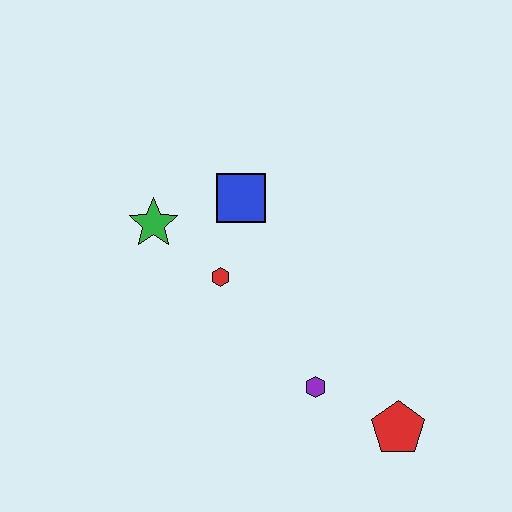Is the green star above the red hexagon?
Yes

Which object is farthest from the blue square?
The red pentagon is farthest from the blue square.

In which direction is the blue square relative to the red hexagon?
The blue square is above the red hexagon.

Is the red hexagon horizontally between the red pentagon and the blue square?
No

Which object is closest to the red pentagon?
The purple hexagon is closest to the red pentagon.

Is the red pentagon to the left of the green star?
No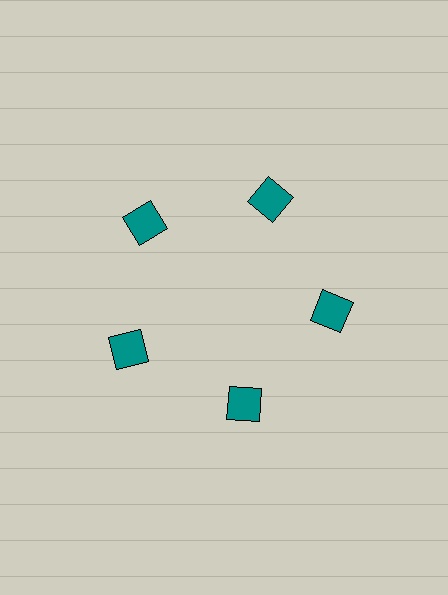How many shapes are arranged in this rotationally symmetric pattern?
There are 5 shapes, arranged in 5 groups of 1.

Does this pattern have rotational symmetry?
Yes, this pattern has 5-fold rotational symmetry. It looks the same after rotating 72 degrees around the center.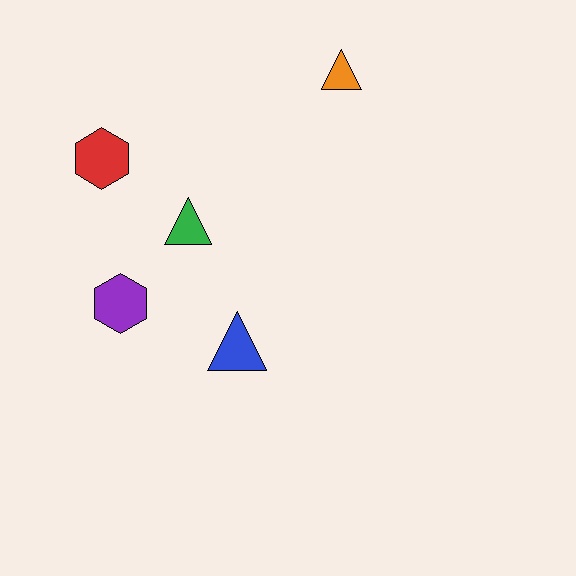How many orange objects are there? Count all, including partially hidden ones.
There is 1 orange object.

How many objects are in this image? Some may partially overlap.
There are 5 objects.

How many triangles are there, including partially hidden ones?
There are 3 triangles.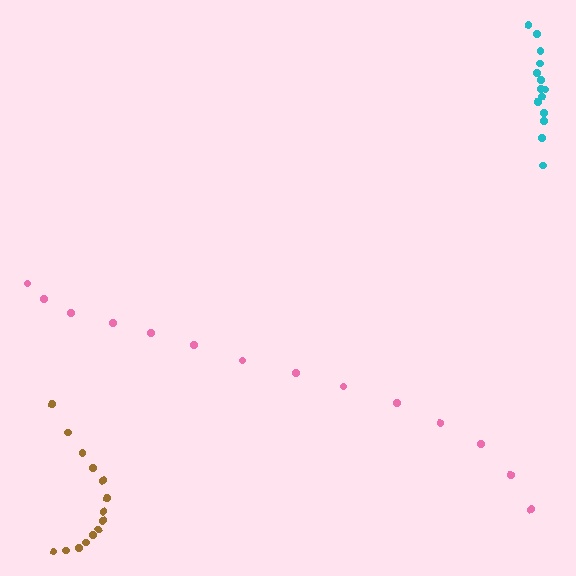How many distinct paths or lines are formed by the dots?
There are 3 distinct paths.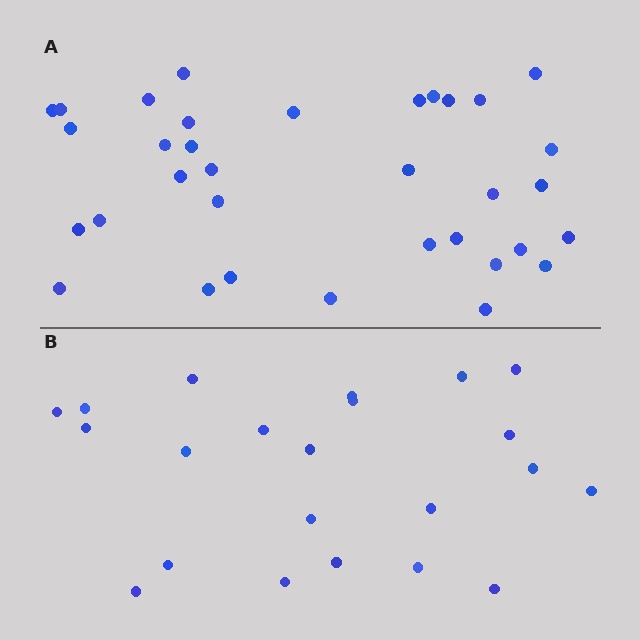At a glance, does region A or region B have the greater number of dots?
Region A (the top region) has more dots.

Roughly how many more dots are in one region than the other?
Region A has roughly 12 or so more dots than region B.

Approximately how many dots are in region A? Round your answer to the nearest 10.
About 30 dots. (The exact count is 34, which rounds to 30.)